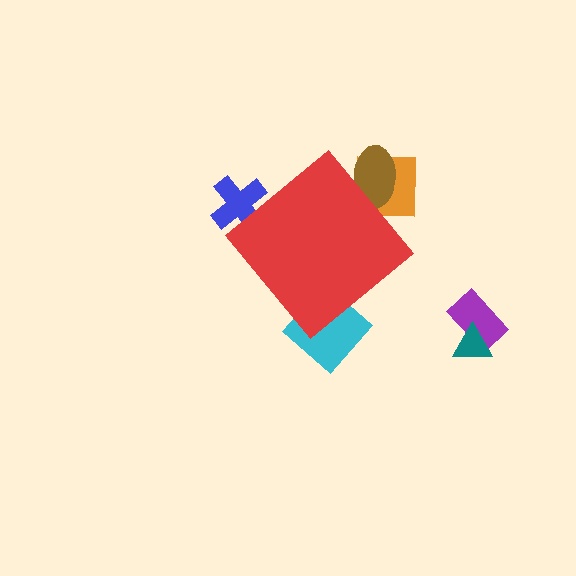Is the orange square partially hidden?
Yes, the orange square is partially hidden behind the red diamond.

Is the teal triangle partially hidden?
No, the teal triangle is fully visible.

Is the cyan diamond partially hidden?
Yes, the cyan diamond is partially hidden behind the red diamond.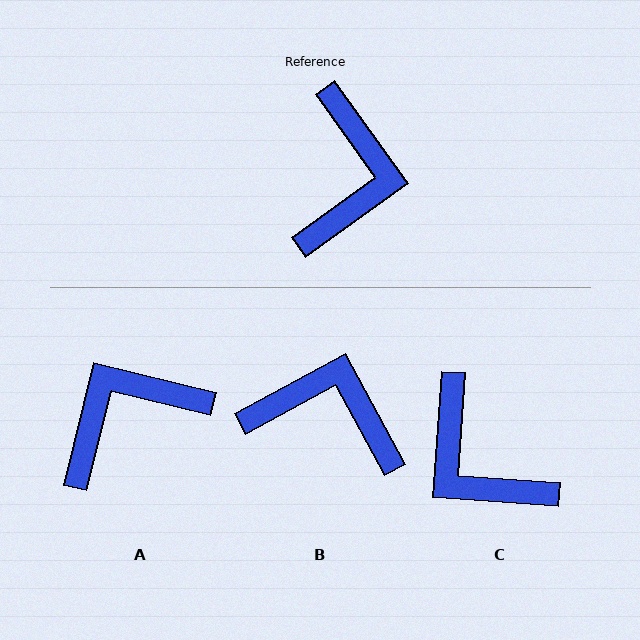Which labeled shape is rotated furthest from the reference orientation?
A, about 131 degrees away.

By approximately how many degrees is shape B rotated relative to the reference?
Approximately 83 degrees counter-clockwise.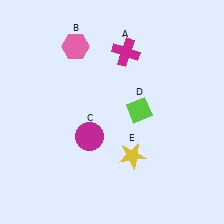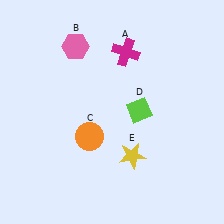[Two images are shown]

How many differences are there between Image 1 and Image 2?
There is 1 difference between the two images.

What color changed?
The circle (C) changed from magenta in Image 1 to orange in Image 2.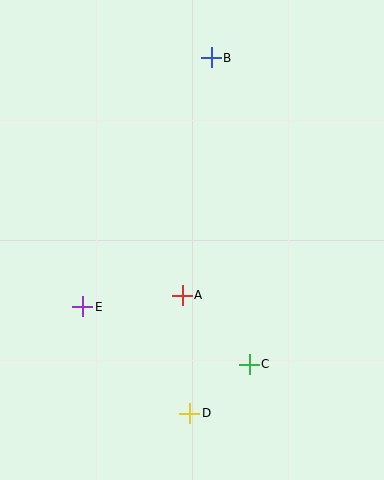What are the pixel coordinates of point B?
Point B is at (211, 58).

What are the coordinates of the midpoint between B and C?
The midpoint between B and C is at (230, 211).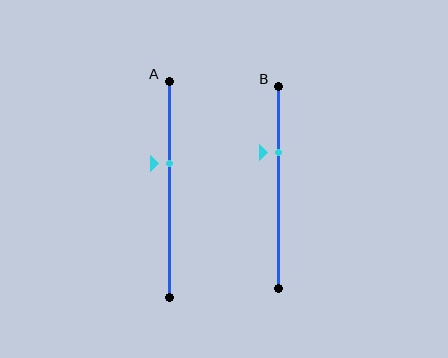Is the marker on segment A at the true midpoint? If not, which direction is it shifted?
No, the marker on segment A is shifted upward by about 12% of the segment length.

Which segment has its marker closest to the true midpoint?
Segment A has its marker closest to the true midpoint.